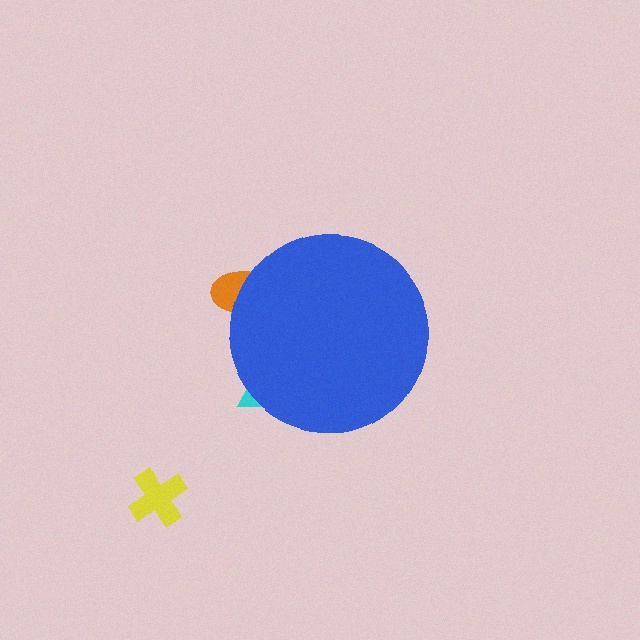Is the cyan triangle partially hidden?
Yes, the cyan triangle is partially hidden behind the blue circle.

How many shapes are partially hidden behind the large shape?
2 shapes are partially hidden.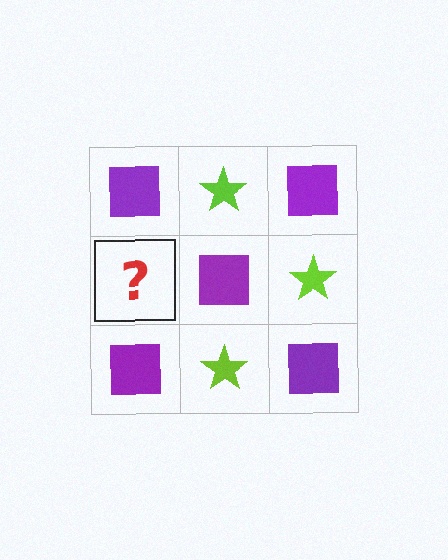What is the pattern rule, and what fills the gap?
The rule is that it alternates purple square and lime star in a checkerboard pattern. The gap should be filled with a lime star.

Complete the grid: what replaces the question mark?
The question mark should be replaced with a lime star.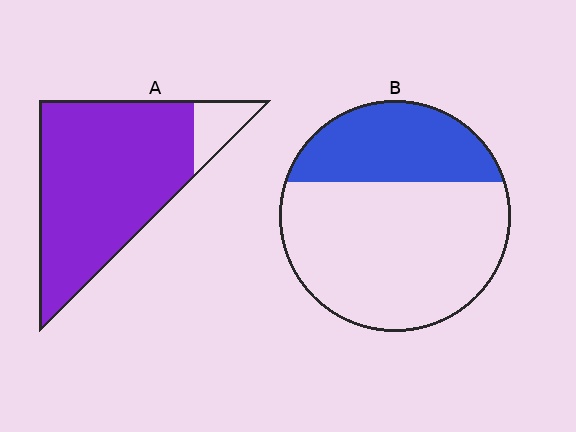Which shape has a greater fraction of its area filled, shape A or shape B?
Shape A.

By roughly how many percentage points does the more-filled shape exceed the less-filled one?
By roughly 55 percentage points (A over B).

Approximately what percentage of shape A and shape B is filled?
A is approximately 90% and B is approximately 30%.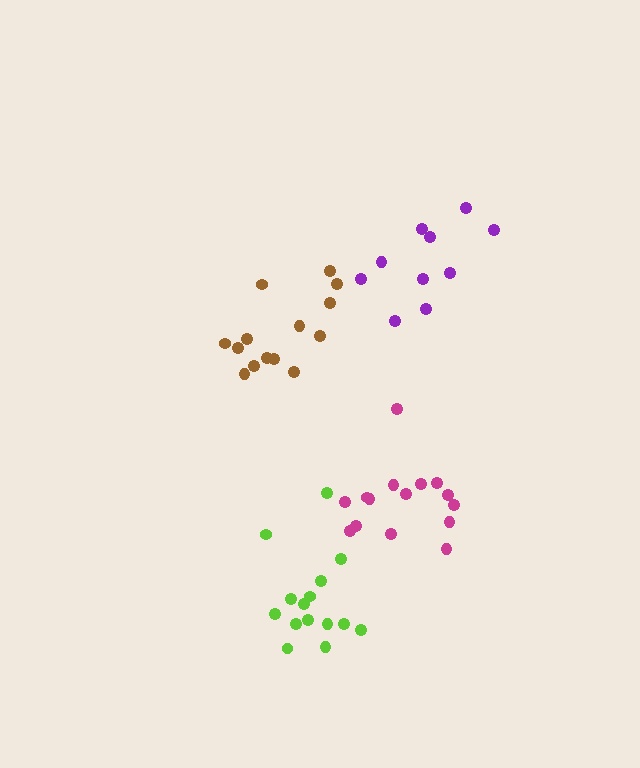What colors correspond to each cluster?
The clusters are colored: brown, purple, lime, magenta.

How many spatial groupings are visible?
There are 4 spatial groupings.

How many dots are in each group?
Group 1: 14 dots, Group 2: 10 dots, Group 3: 15 dots, Group 4: 15 dots (54 total).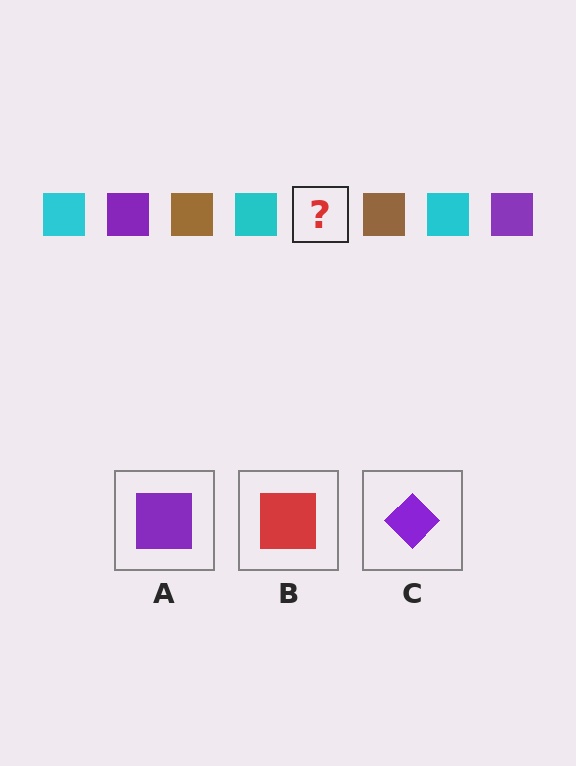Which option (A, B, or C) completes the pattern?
A.